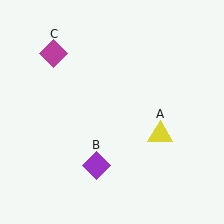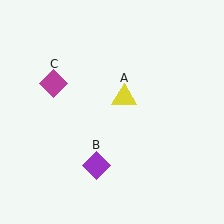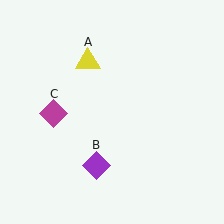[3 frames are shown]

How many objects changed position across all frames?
2 objects changed position: yellow triangle (object A), magenta diamond (object C).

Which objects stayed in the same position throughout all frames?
Purple diamond (object B) remained stationary.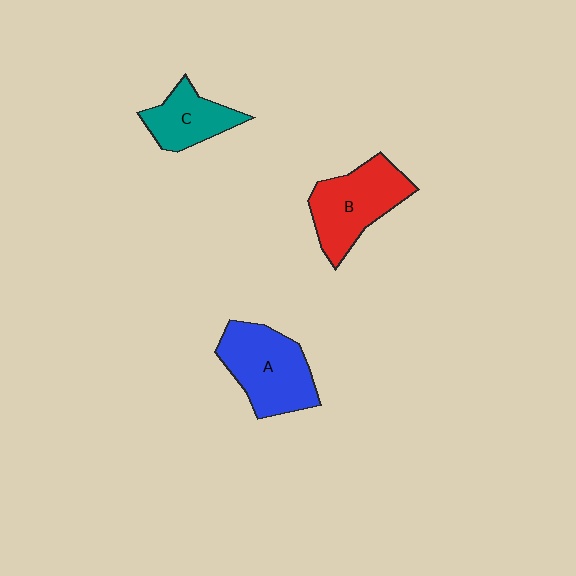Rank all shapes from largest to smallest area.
From largest to smallest: A (blue), B (red), C (teal).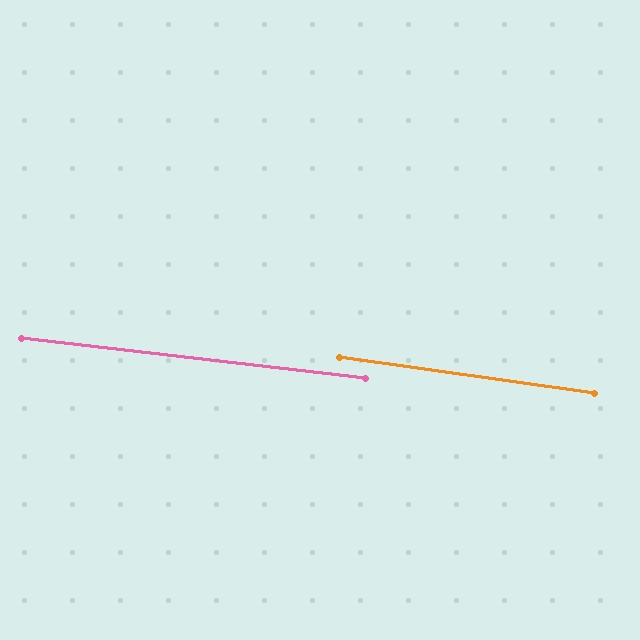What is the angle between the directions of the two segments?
Approximately 1 degree.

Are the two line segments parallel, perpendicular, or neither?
Parallel — their directions differ by only 1.4°.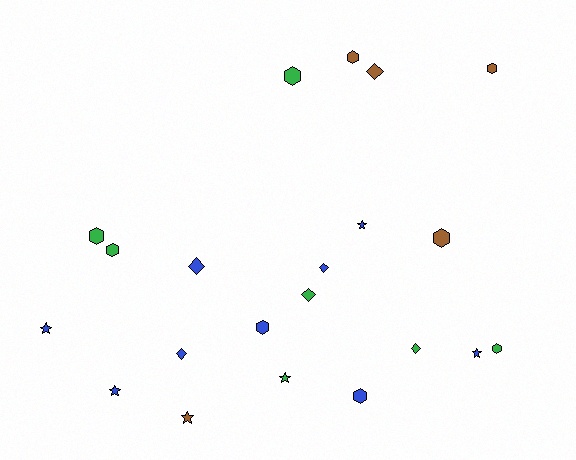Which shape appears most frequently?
Hexagon, with 9 objects.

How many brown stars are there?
There is 1 brown star.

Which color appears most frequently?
Blue, with 9 objects.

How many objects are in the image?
There are 21 objects.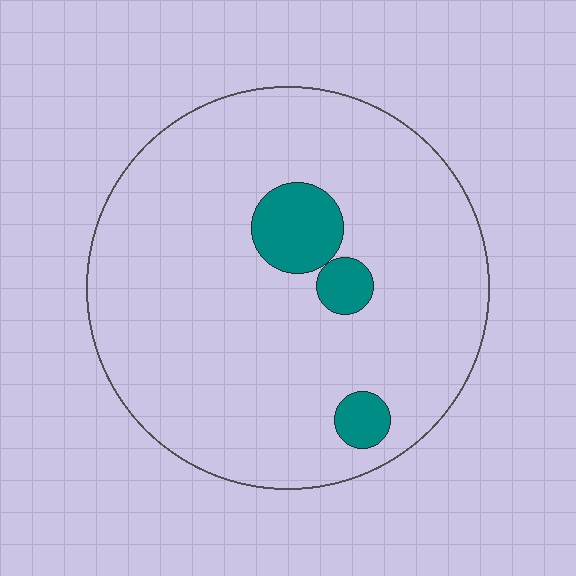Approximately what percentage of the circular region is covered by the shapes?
Approximately 10%.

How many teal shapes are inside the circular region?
3.